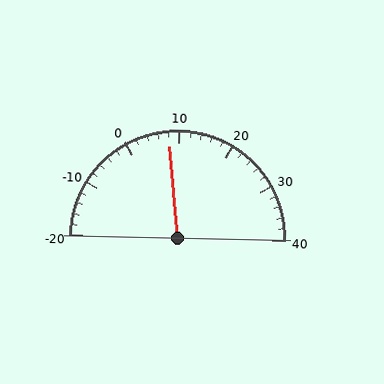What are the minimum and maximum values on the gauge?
The gauge ranges from -20 to 40.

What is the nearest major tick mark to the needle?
The nearest major tick mark is 10.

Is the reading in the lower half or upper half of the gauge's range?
The reading is in the lower half of the range (-20 to 40).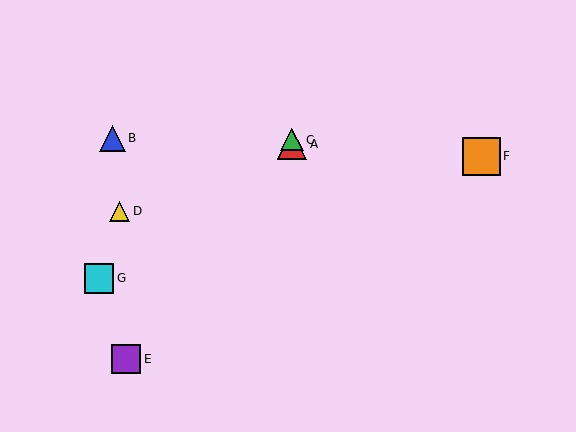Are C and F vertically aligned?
No, C is at x≈292 and F is at x≈481.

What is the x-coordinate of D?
Object D is at x≈120.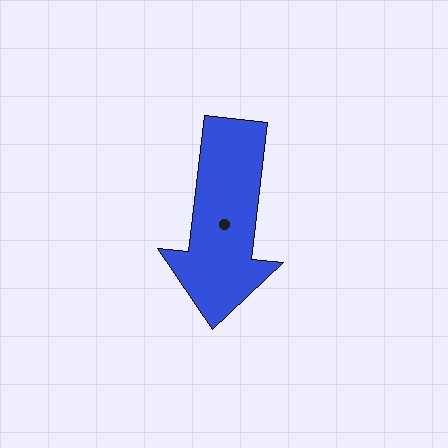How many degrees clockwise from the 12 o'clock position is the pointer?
Approximately 186 degrees.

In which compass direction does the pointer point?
South.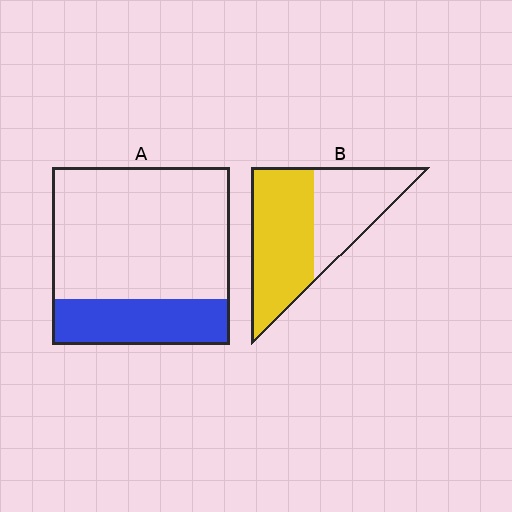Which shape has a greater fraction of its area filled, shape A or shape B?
Shape B.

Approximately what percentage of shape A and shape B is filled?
A is approximately 25% and B is approximately 60%.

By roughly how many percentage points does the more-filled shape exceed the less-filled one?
By roughly 30 percentage points (B over A).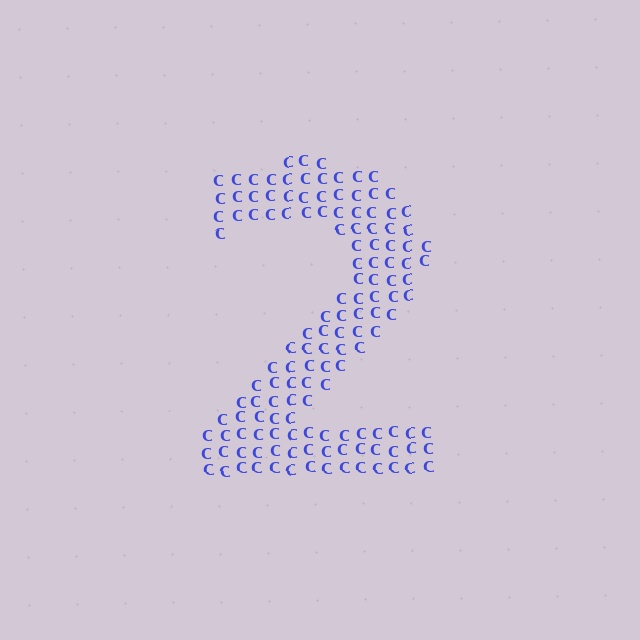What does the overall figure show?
The overall figure shows the digit 2.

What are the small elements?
The small elements are letter C's.